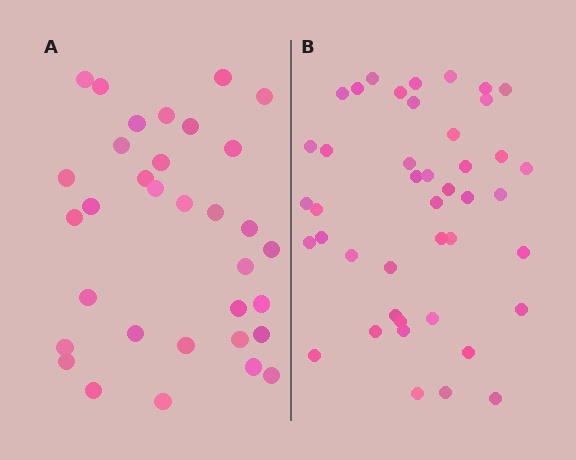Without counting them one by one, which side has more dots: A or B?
Region B (the right region) has more dots.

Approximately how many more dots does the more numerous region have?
Region B has roughly 10 or so more dots than region A.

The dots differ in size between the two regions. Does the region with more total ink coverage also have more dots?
No. Region A has more total ink coverage because its dots are larger, but region B actually contains more individual dots. Total area can be misleading — the number of items is what matters here.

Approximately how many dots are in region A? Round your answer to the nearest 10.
About 30 dots. (The exact count is 33, which rounds to 30.)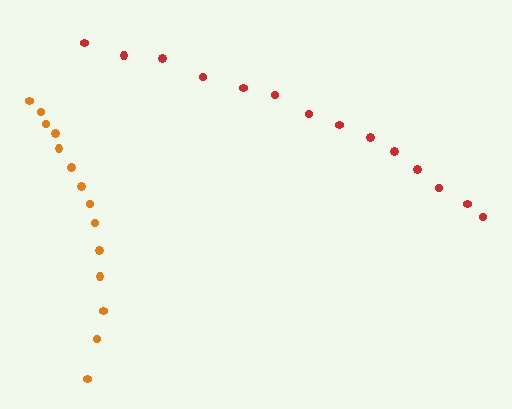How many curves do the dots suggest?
There are 2 distinct paths.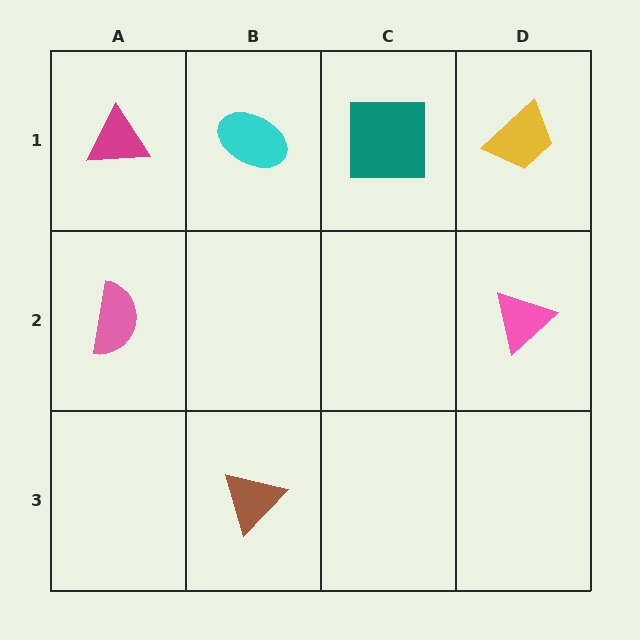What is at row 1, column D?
A yellow trapezoid.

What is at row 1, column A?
A magenta triangle.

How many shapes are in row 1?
4 shapes.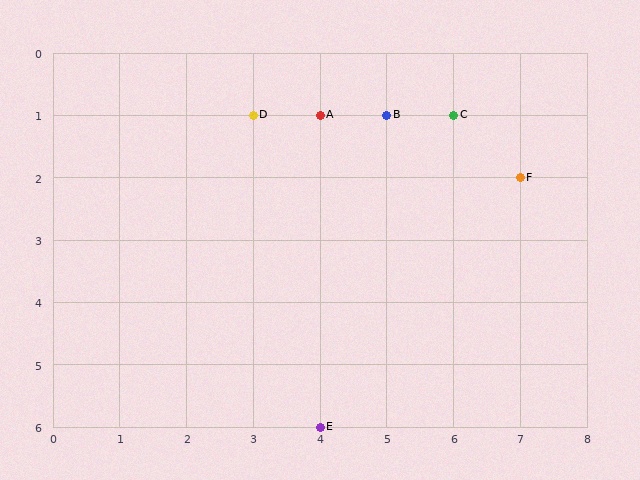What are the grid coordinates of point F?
Point F is at grid coordinates (7, 2).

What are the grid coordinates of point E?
Point E is at grid coordinates (4, 6).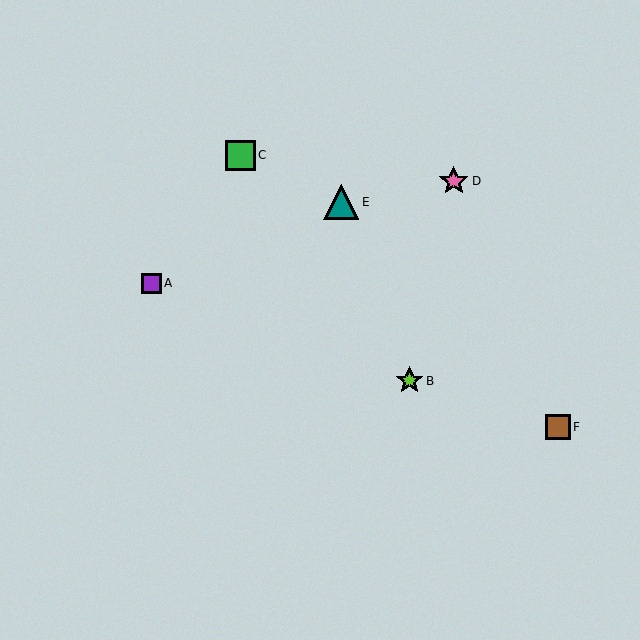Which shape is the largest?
The teal triangle (labeled E) is the largest.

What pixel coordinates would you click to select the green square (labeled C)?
Click at (240, 155) to select the green square C.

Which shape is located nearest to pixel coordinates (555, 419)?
The brown square (labeled F) at (558, 427) is nearest to that location.